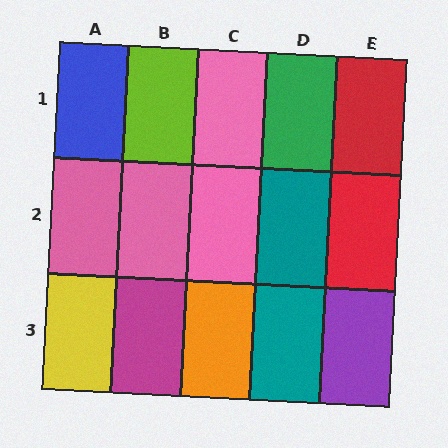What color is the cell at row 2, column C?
Pink.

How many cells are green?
1 cell is green.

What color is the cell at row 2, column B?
Pink.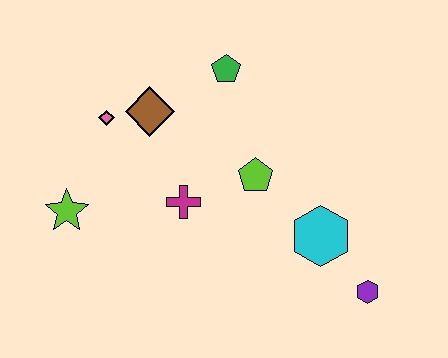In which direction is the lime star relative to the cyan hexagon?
The lime star is to the left of the cyan hexagon.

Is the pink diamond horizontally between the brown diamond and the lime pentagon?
No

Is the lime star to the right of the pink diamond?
No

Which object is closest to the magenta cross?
The lime pentagon is closest to the magenta cross.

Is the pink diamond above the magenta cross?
Yes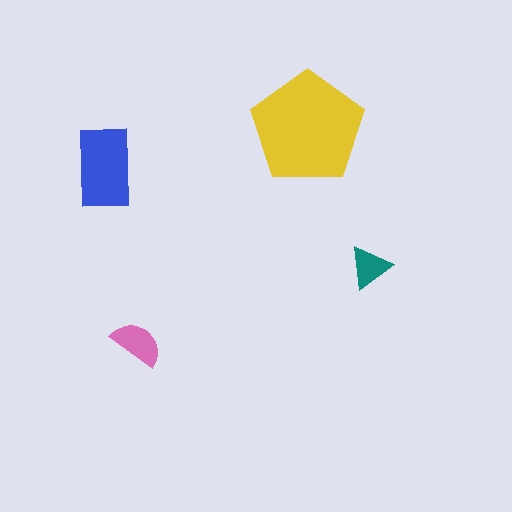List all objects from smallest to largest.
The teal triangle, the pink semicircle, the blue rectangle, the yellow pentagon.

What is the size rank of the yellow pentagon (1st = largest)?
1st.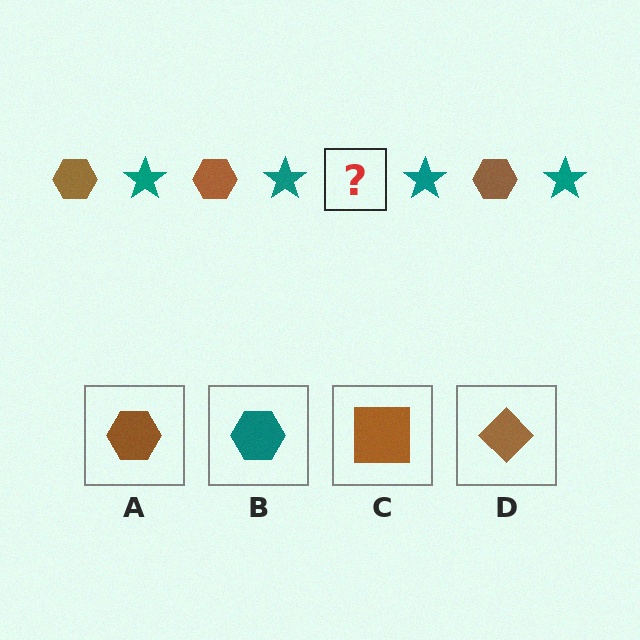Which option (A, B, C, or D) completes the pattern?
A.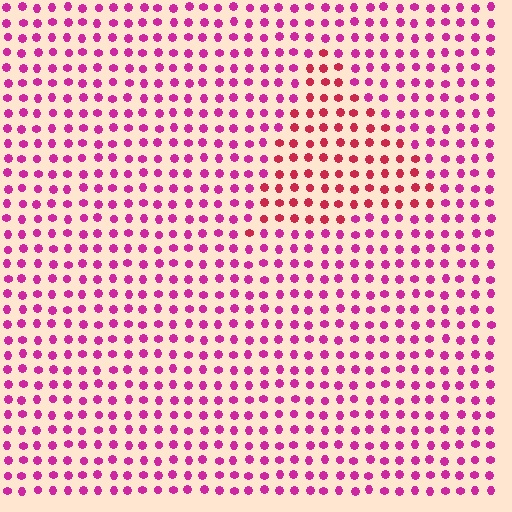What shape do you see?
I see a triangle.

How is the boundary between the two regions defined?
The boundary is defined purely by a slight shift in hue (about 31 degrees). Spacing, size, and orientation are identical on both sides.